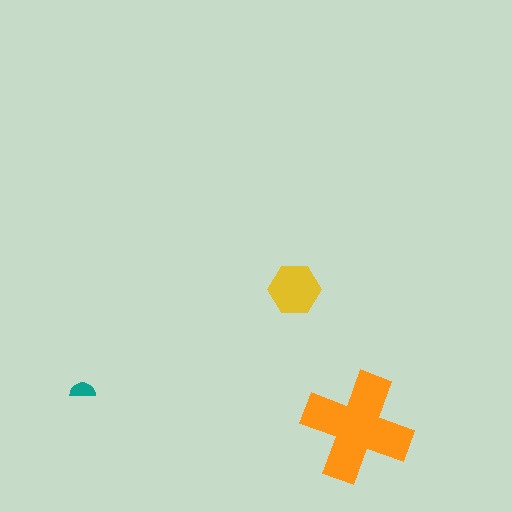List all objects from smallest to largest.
The teal semicircle, the yellow hexagon, the orange cross.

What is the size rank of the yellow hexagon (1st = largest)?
2nd.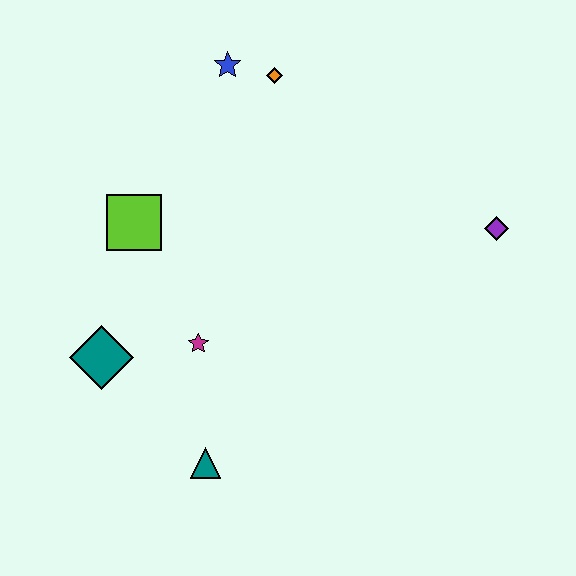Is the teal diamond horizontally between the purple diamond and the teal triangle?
No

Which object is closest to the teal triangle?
The magenta star is closest to the teal triangle.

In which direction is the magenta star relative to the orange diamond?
The magenta star is below the orange diamond.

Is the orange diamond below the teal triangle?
No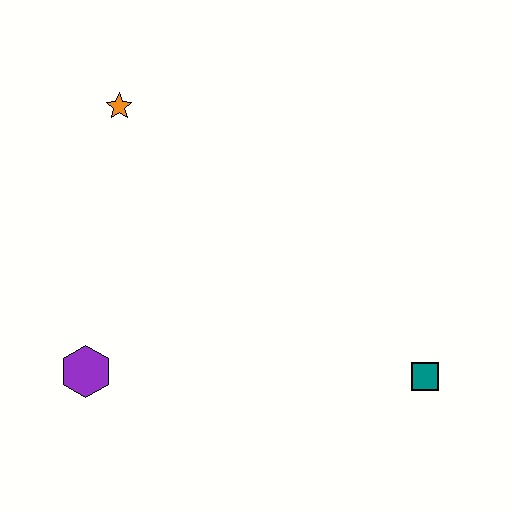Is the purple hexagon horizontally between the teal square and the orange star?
No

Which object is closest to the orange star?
The purple hexagon is closest to the orange star.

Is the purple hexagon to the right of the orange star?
No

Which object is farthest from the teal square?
The orange star is farthest from the teal square.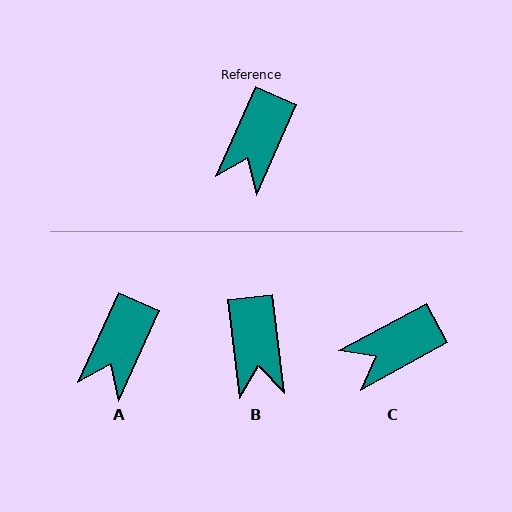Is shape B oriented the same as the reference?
No, it is off by about 31 degrees.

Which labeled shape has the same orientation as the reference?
A.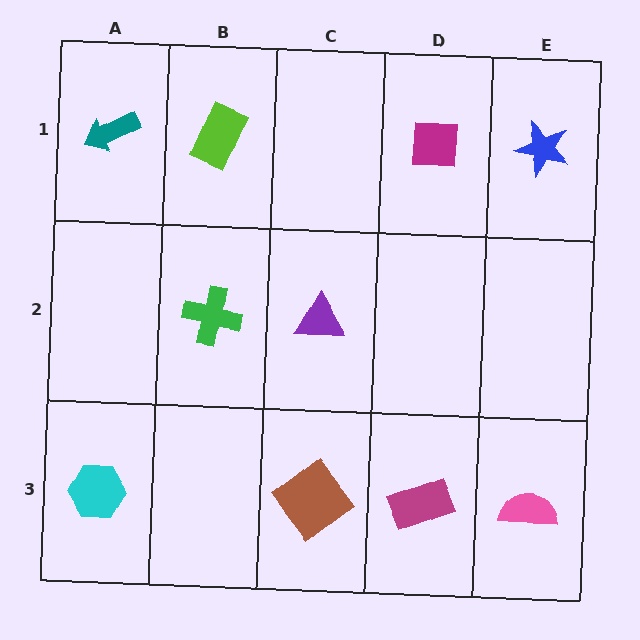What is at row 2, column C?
A purple triangle.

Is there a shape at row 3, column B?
No, that cell is empty.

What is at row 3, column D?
A magenta rectangle.